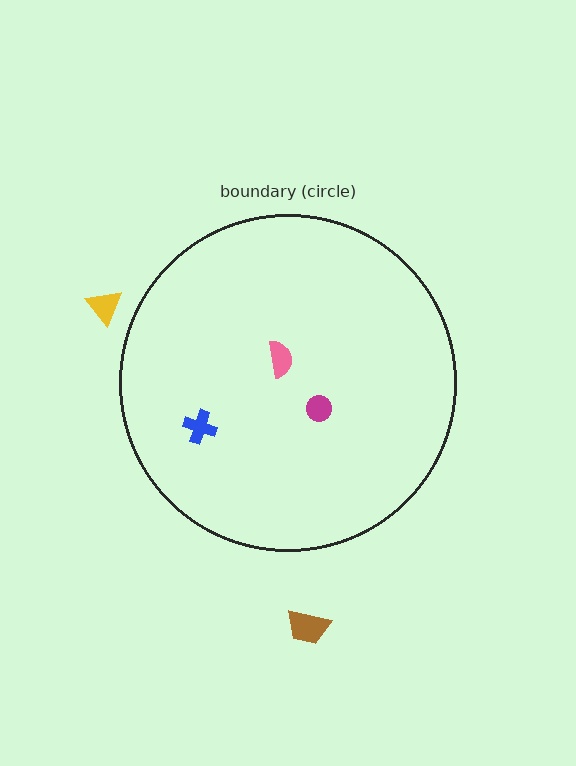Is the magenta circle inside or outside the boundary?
Inside.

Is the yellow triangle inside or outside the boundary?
Outside.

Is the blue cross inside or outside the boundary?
Inside.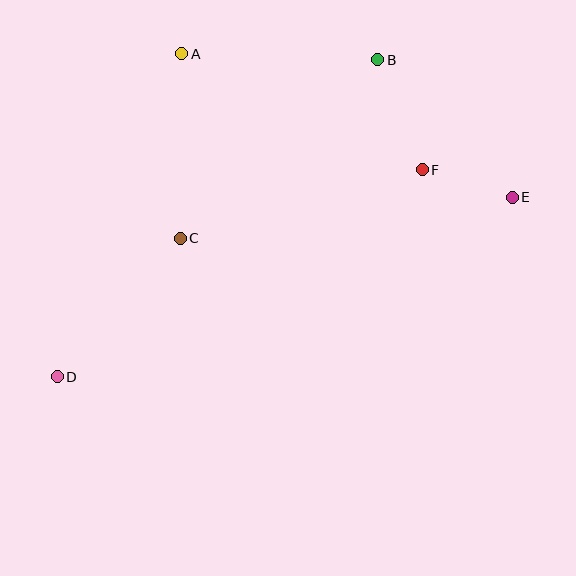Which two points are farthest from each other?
Points D and E are farthest from each other.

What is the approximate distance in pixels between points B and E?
The distance between B and E is approximately 192 pixels.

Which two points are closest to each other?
Points E and F are closest to each other.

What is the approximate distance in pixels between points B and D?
The distance between B and D is approximately 451 pixels.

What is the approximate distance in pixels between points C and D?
The distance between C and D is approximately 185 pixels.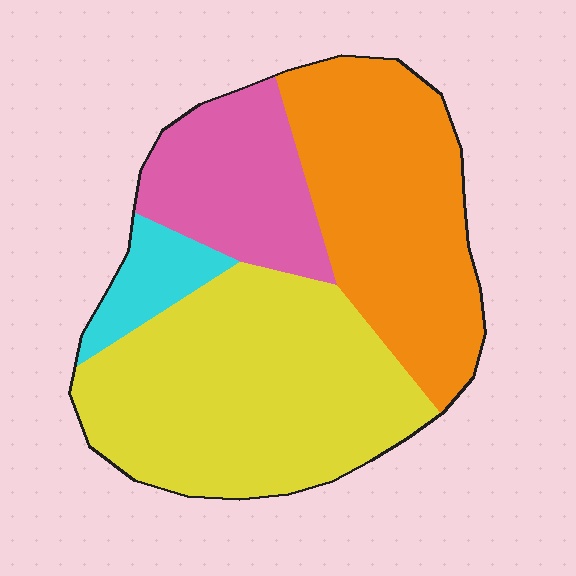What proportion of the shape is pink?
Pink takes up about one sixth (1/6) of the shape.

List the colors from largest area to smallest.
From largest to smallest: yellow, orange, pink, cyan.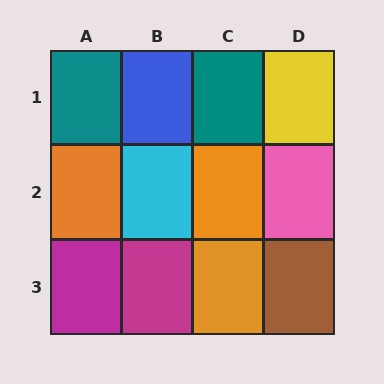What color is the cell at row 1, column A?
Teal.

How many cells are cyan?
1 cell is cyan.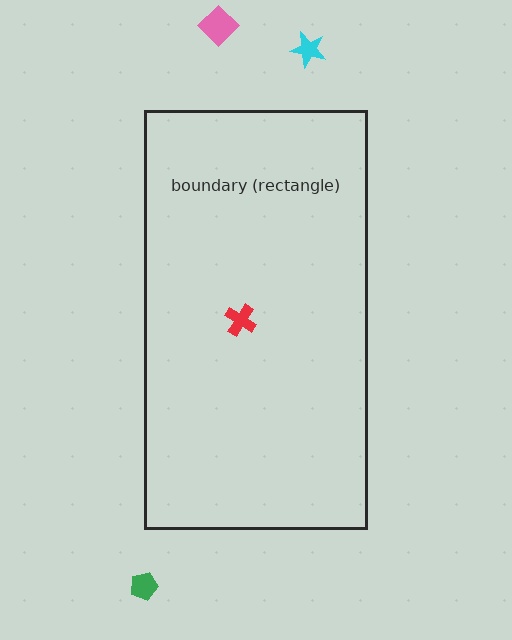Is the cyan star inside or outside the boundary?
Outside.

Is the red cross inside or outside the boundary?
Inside.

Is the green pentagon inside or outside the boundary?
Outside.